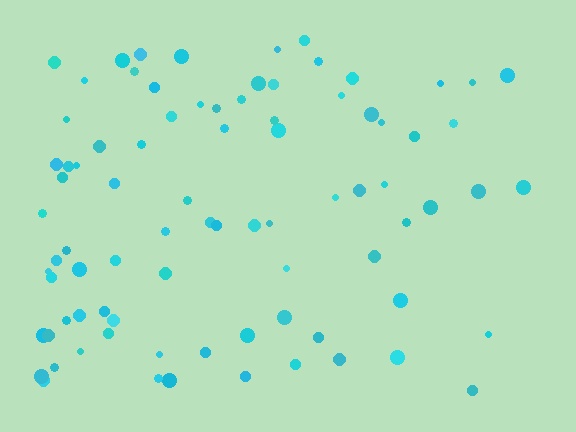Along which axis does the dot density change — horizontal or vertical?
Horizontal.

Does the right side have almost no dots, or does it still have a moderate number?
Still a moderate number, just noticeably fewer than the left.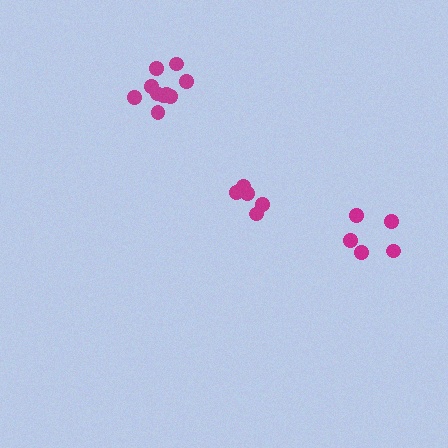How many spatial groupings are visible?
There are 3 spatial groupings.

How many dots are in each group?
Group 1: 5 dots, Group 2: 5 dots, Group 3: 10 dots (20 total).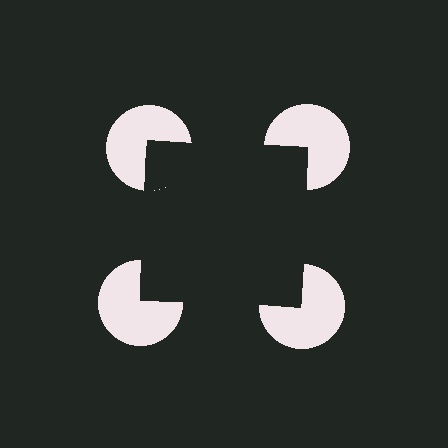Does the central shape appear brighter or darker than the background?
It typically appears slightly darker than the background, even though no actual brightness change is drawn.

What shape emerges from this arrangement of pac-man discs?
An illusory square — its edges are inferred from the aligned wedge cuts in the pac-man discs, not physically drawn.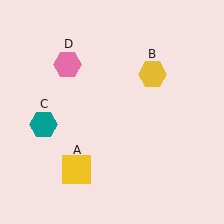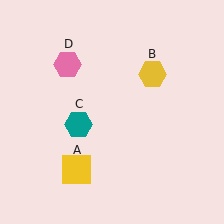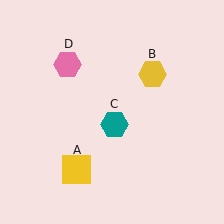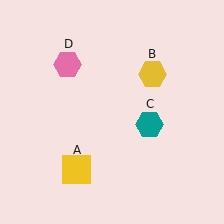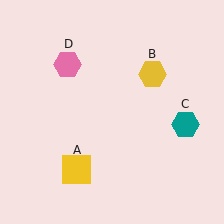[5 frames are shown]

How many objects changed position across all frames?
1 object changed position: teal hexagon (object C).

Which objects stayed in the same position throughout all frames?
Yellow square (object A) and yellow hexagon (object B) and pink hexagon (object D) remained stationary.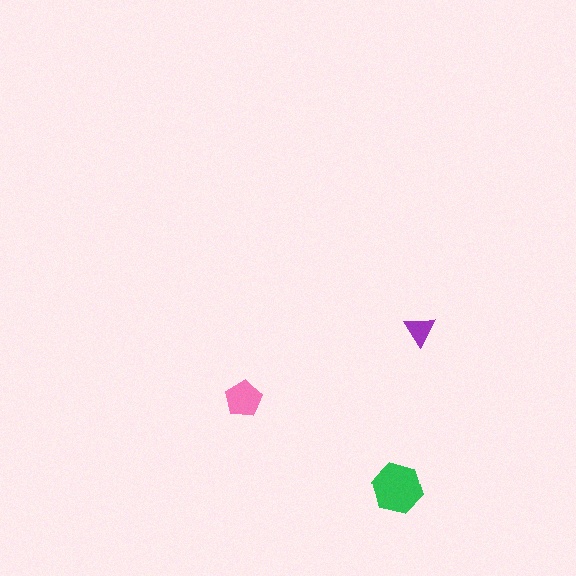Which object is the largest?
The green hexagon.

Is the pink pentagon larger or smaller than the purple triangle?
Larger.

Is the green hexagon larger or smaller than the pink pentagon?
Larger.